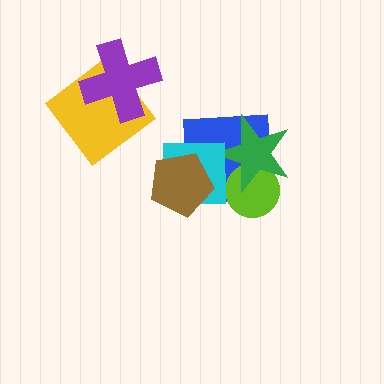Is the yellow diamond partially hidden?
Yes, it is partially covered by another shape.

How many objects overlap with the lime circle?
3 objects overlap with the lime circle.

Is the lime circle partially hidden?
Yes, it is partially covered by another shape.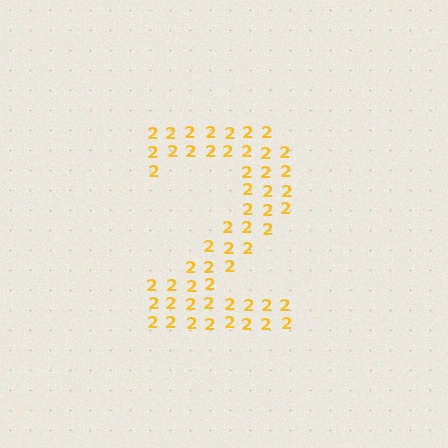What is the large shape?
The large shape is the digit 2.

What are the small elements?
The small elements are digit 2's.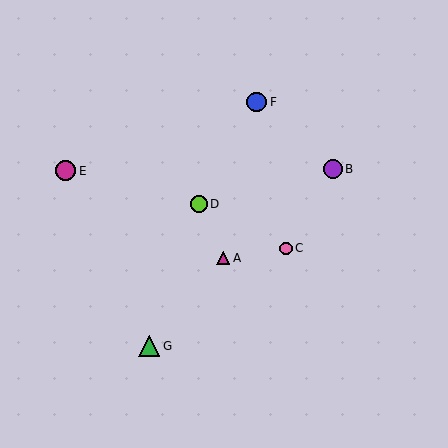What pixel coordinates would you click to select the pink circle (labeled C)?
Click at (286, 248) to select the pink circle C.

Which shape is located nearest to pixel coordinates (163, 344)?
The green triangle (labeled G) at (149, 346) is nearest to that location.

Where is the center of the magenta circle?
The center of the magenta circle is at (65, 171).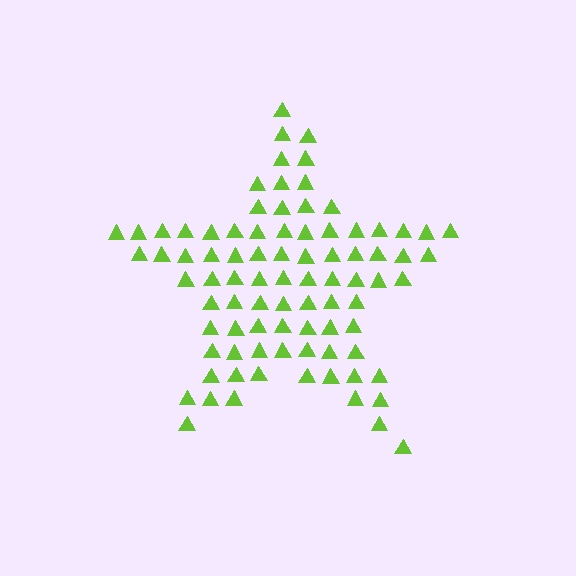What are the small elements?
The small elements are triangles.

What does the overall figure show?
The overall figure shows a star.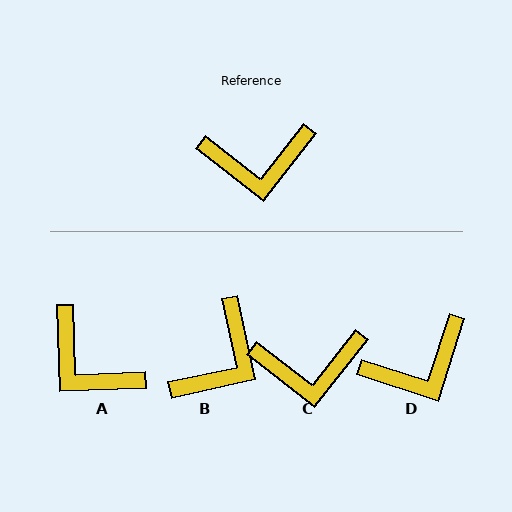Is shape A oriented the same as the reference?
No, it is off by about 50 degrees.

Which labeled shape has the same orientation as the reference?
C.